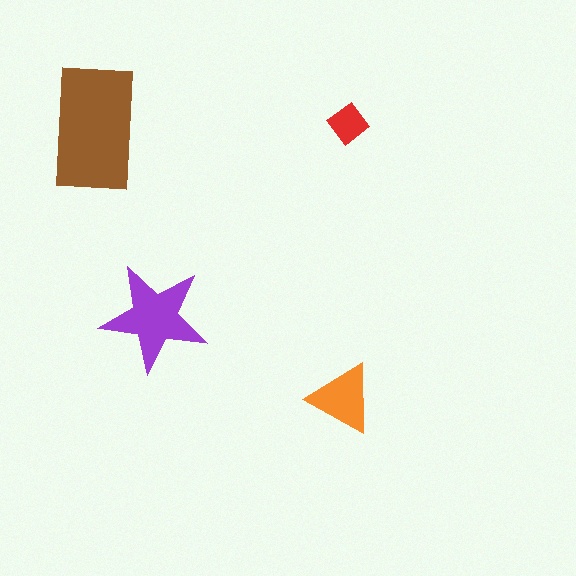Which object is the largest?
The brown rectangle.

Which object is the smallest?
The red diamond.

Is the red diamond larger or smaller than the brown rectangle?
Smaller.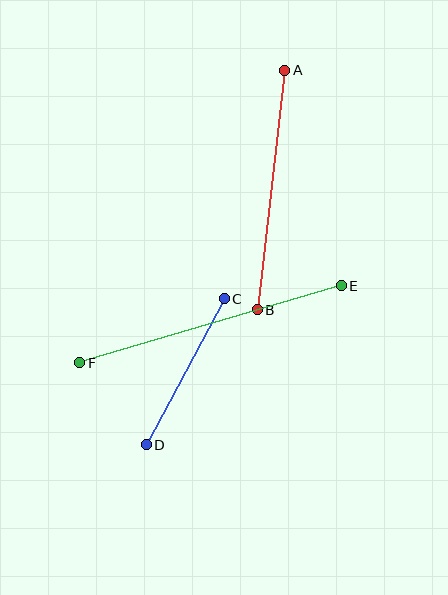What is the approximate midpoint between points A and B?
The midpoint is at approximately (271, 190) pixels.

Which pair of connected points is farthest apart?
Points E and F are farthest apart.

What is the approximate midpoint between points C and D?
The midpoint is at approximately (185, 372) pixels.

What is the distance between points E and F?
The distance is approximately 272 pixels.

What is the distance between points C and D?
The distance is approximately 165 pixels.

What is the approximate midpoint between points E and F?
The midpoint is at approximately (211, 324) pixels.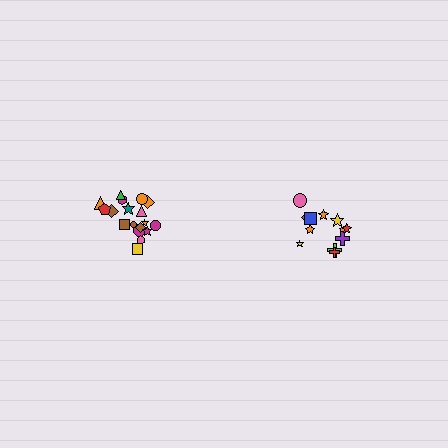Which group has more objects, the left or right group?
The left group.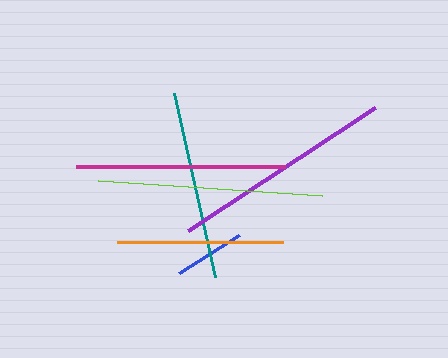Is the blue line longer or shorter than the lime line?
The lime line is longer than the blue line.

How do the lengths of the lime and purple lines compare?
The lime and purple lines are approximately the same length.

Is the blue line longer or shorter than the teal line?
The teal line is longer than the blue line.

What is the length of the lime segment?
The lime segment is approximately 225 pixels long.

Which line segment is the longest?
The lime line is the longest at approximately 225 pixels.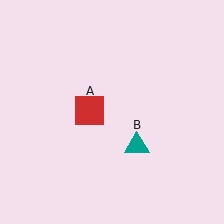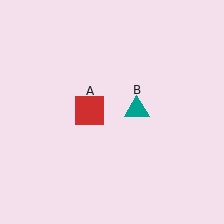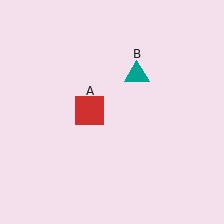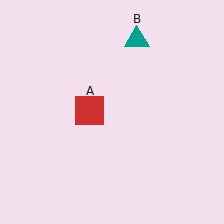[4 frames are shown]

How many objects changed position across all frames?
1 object changed position: teal triangle (object B).